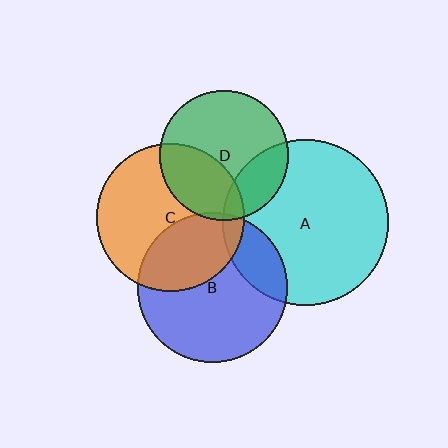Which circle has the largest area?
Circle A (cyan).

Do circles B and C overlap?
Yes.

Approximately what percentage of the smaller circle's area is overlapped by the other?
Approximately 35%.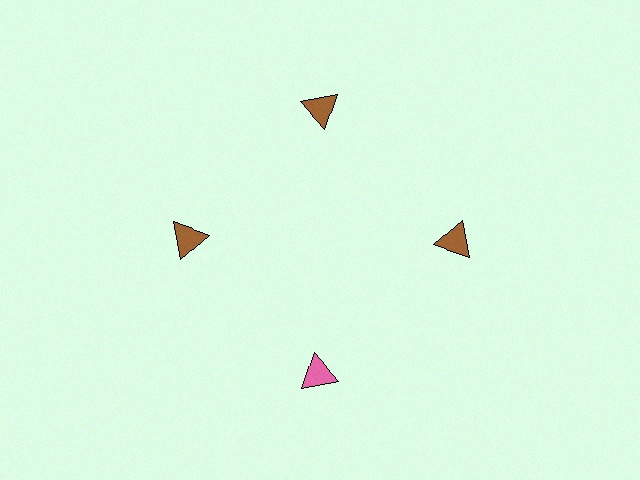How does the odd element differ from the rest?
It has a different color: pink instead of brown.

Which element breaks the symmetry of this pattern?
The pink triangle at roughly the 6 o'clock position breaks the symmetry. All other shapes are brown triangles.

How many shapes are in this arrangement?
There are 4 shapes arranged in a ring pattern.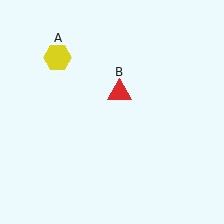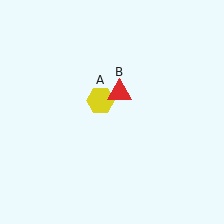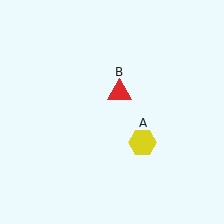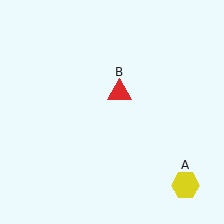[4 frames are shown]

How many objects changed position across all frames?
1 object changed position: yellow hexagon (object A).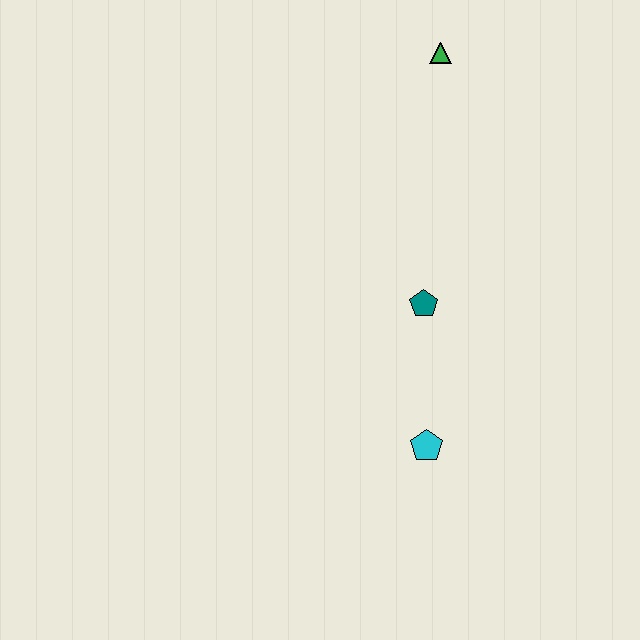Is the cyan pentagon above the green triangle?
No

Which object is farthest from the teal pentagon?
The green triangle is farthest from the teal pentagon.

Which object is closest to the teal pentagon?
The cyan pentagon is closest to the teal pentagon.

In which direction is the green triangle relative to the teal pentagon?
The green triangle is above the teal pentagon.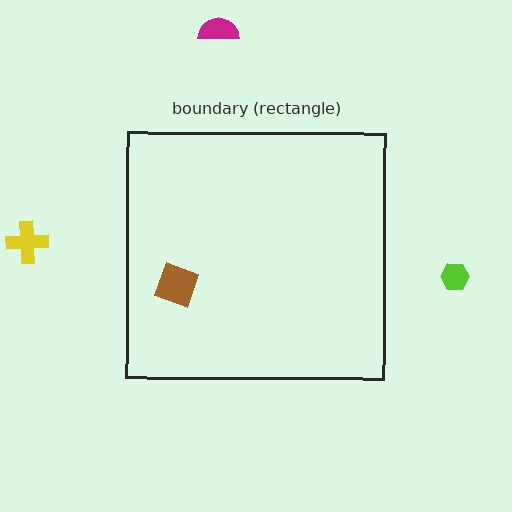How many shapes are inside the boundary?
1 inside, 3 outside.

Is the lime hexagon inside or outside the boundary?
Outside.